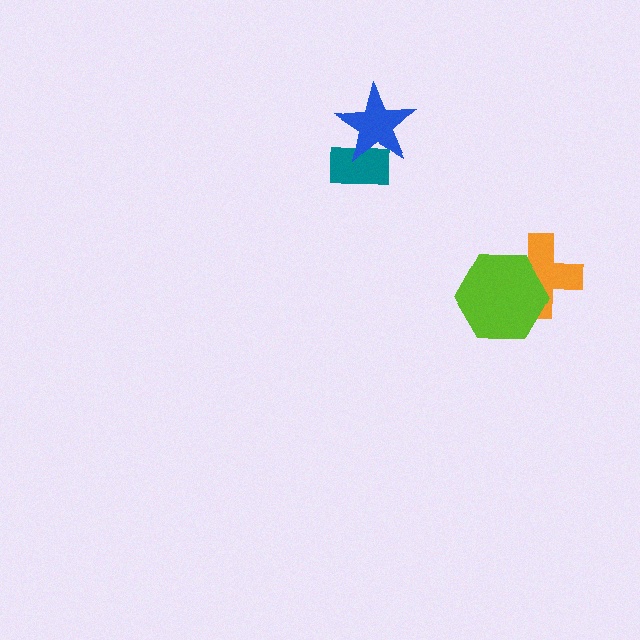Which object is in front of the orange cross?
The lime hexagon is in front of the orange cross.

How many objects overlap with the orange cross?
1 object overlaps with the orange cross.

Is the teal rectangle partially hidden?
Yes, it is partially covered by another shape.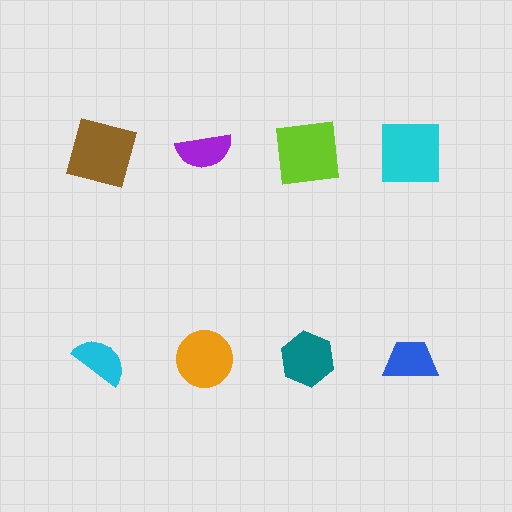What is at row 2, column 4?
A blue trapezoid.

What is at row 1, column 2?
A purple semicircle.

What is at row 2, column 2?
An orange circle.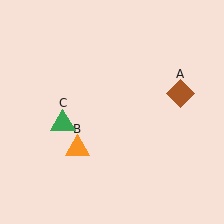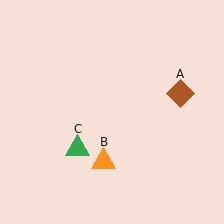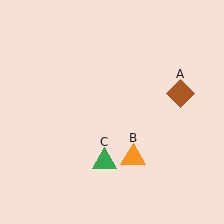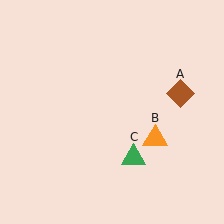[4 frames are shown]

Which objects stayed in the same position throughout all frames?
Brown diamond (object A) remained stationary.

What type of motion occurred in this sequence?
The orange triangle (object B), green triangle (object C) rotated counterclockwise around the center of the scene.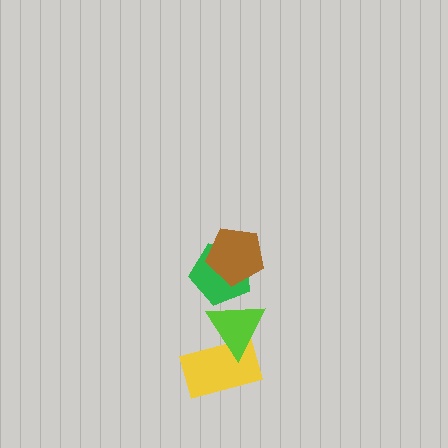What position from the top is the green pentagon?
The green pentagon is 2nd from the top.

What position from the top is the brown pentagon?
The brown pentagon is 1st from the top.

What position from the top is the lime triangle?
The lime triangle is 3rd from the top.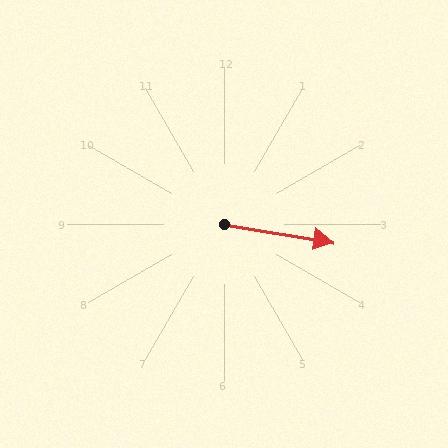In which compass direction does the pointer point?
East.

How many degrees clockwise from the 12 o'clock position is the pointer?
Approximately 99 degrees.